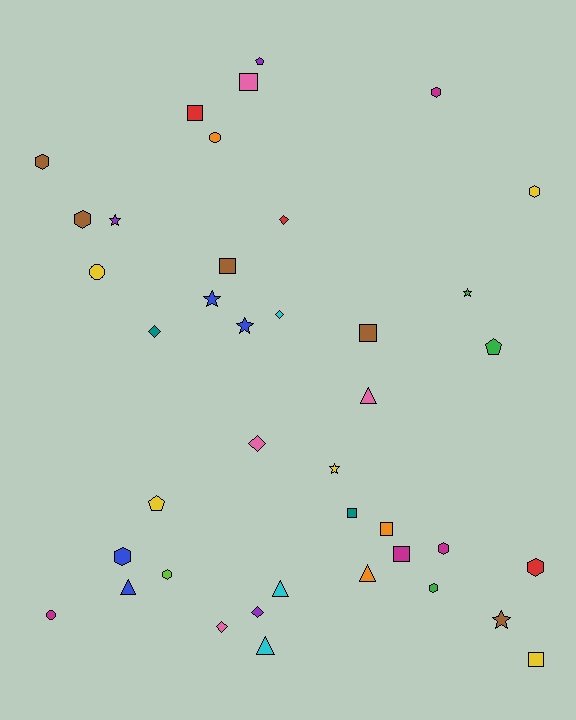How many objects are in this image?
There are 40 objects.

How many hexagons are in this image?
There are 9 hexagons.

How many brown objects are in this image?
There are 5 brown objects.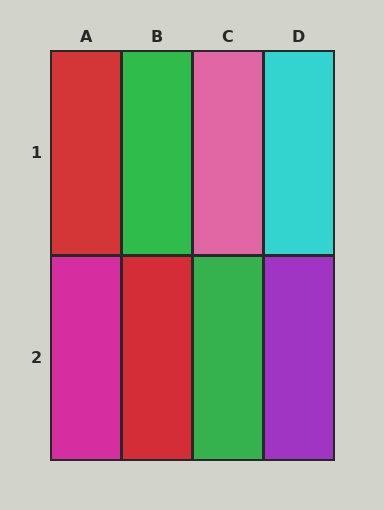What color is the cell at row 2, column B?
Red.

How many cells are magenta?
1 cell is magenta.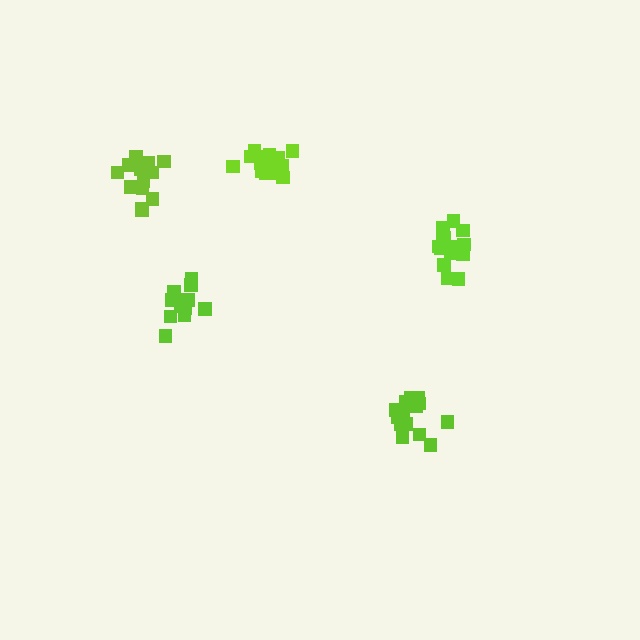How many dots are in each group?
Group 1: 16 dots, Group 2: 17 dots, Group 3: 15 dots, Group 4: 11 dots, Group 5: 16 dots (75 total).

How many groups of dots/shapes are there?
There are 5 groups.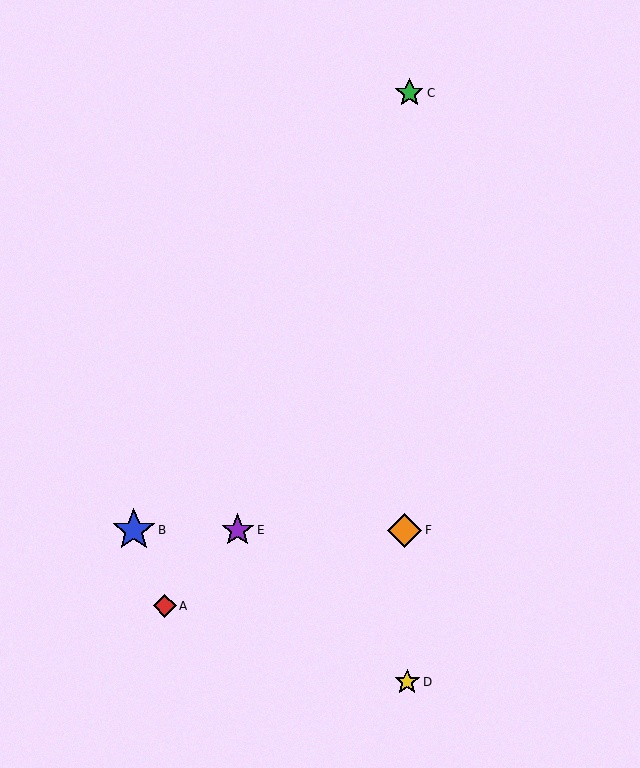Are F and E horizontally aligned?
Yes, both are at y≈530.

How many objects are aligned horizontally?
3 objects (B, E, F) are aligned horizontally.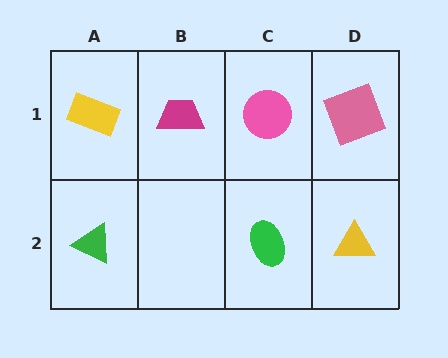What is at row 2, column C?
A green ellipse.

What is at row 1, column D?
A pink square.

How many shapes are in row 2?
3 shapes.